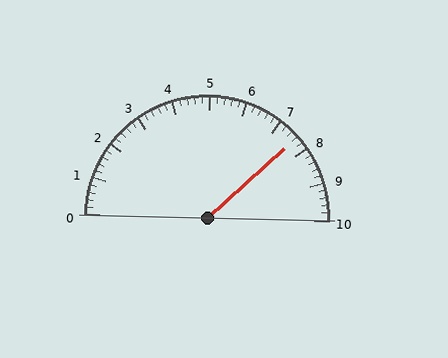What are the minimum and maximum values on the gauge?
The gauge ranges from 0 to 10.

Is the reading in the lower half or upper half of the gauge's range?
The reading is in the upper half of the range (0 to 10).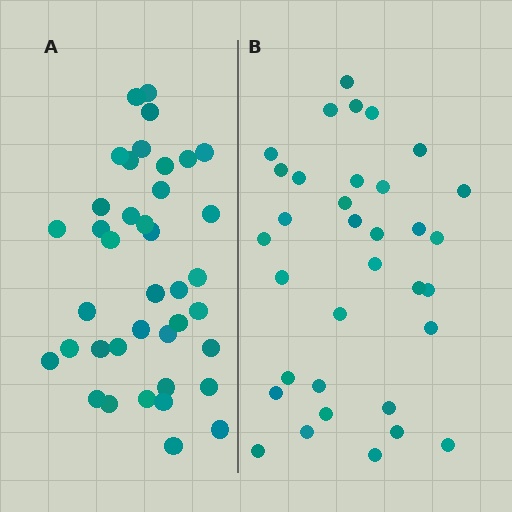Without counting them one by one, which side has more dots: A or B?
Region A (the left region) has more dots.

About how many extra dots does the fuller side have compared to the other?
Region A has about 5 more dots than region B.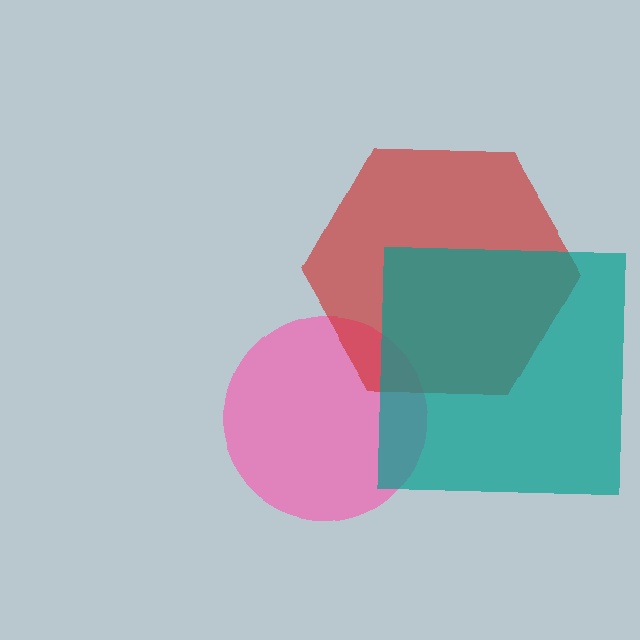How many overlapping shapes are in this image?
There are 3 overlapping shapes in the image.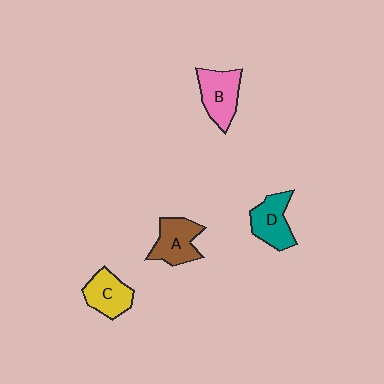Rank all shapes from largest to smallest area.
From largest to smallest: B (pink), A (brown), D (teal), C (yellow).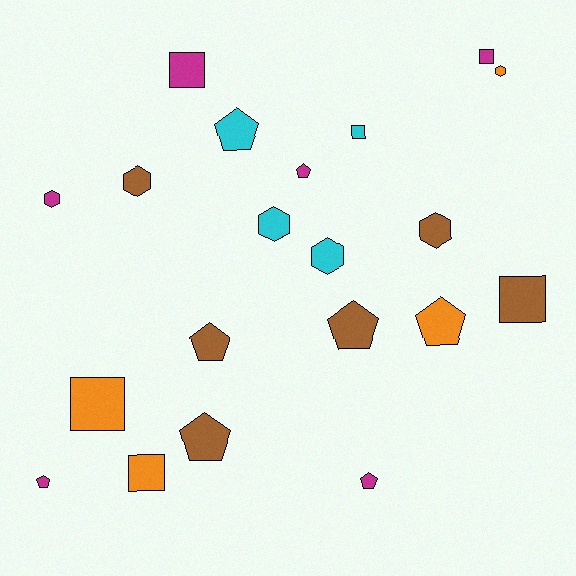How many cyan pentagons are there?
There is 1 cyan pentagon.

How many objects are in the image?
There are 20 objects.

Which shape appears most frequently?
Pentagon, with 8 objects.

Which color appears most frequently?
Magenta, with 6 objects.